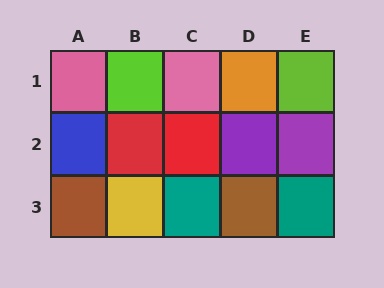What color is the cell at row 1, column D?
Orange.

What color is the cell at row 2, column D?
Purple.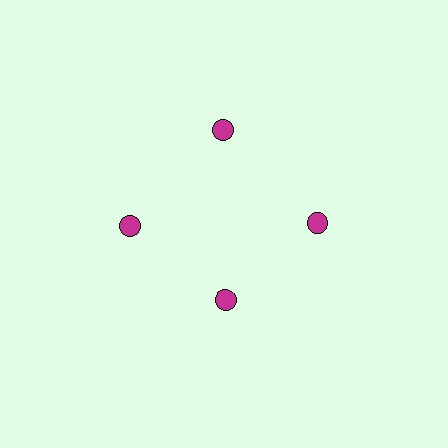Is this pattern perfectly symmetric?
No. The 4 magenta circles are arranged in a ring, but one element near the 6 o'clock position is pulled inward toward the center, breaking the 4-fold rotational symmetry.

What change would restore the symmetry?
The symmetry would be restored by moving it outward, back onto the ring so that all 4 circles sit at equal angles and equal distance from the center.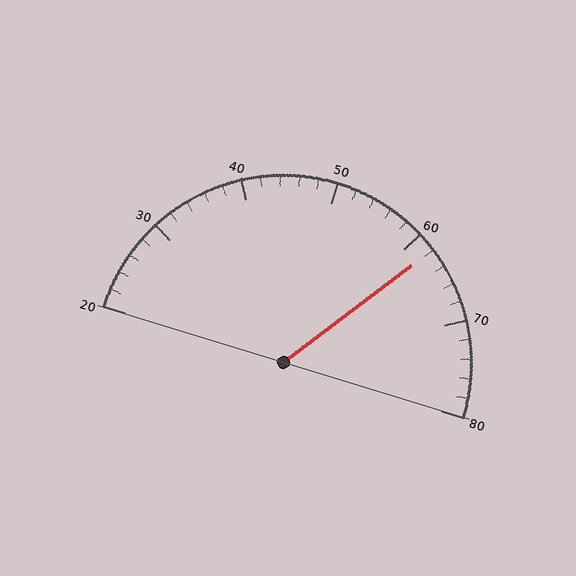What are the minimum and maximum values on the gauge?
The gauge ranges from 20 to 80.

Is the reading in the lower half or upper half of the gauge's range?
The reading is in the upper half of the range (20 to 80).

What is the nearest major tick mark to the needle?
The nearest major tick mark is 60.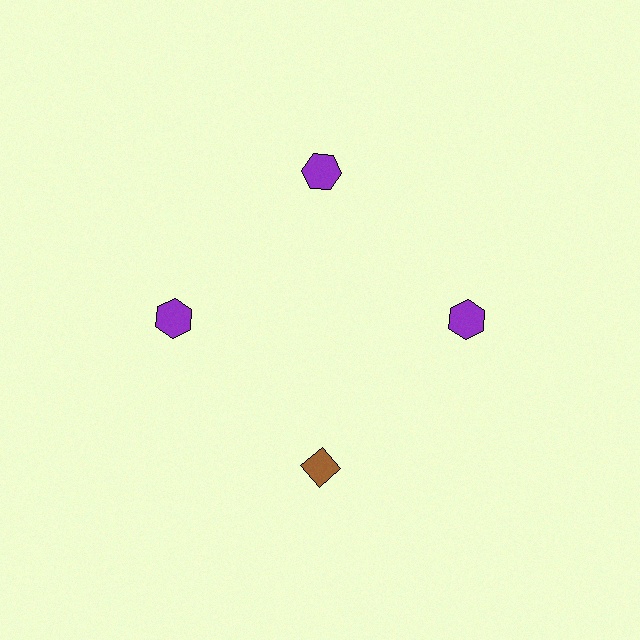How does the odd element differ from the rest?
It differs in both color (brown instead of purple) and shape (diamond instead of hexagon).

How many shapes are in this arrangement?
There are 4 shapes arranged in a ring pattern.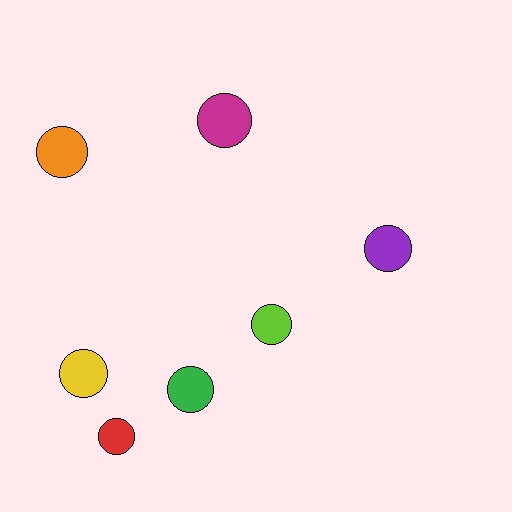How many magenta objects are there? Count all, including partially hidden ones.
There is 1 magenta object.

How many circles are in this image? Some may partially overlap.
There are 7 circles.